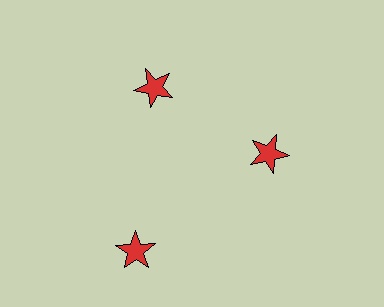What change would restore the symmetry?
The symmetry would be restored by moving it inward, back onto the ring so that all 3 stars sit at equal angles and equal distance from the center.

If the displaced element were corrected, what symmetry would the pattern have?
It would have 3-fold rotational symmetry — the pattern would map onto itself every 120 degrees.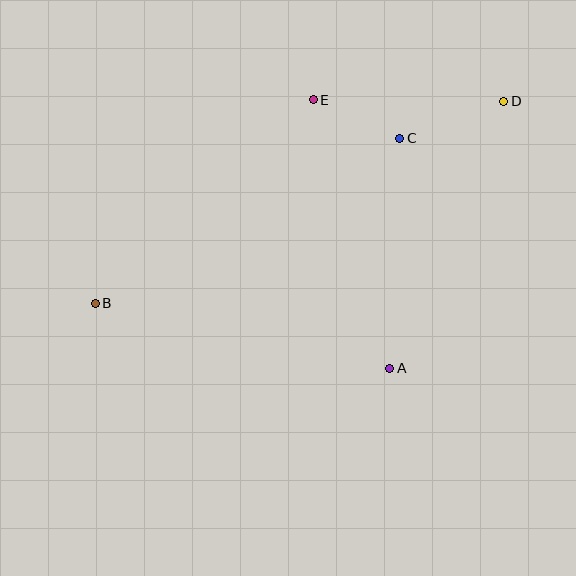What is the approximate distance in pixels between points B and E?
The distance between B and E is approximately 298 pixels.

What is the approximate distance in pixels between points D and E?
The distance between D and E is approximately 191 pixels.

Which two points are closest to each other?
Points C and E are closest to each other.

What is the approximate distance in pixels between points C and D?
The distance between C and D is approximately 110 pixels.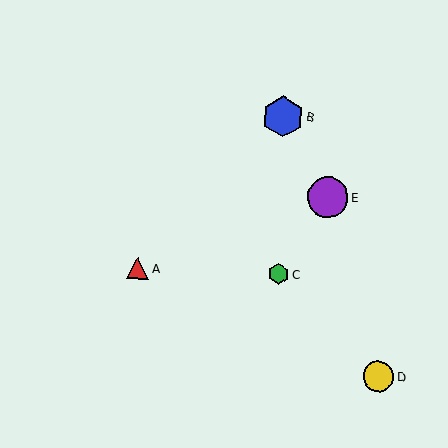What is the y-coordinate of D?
Object D is at y≈376.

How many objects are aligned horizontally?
2 objects (A, C) are aligned horizontally.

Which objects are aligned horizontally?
Objects A, C are aligned horizontally.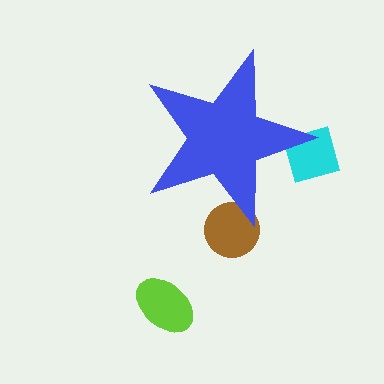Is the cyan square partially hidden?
Yes, the cyan square is partially hidden behind the blue star.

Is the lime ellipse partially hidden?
No, the lime ellipse is fully visible.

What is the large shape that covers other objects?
A blue star.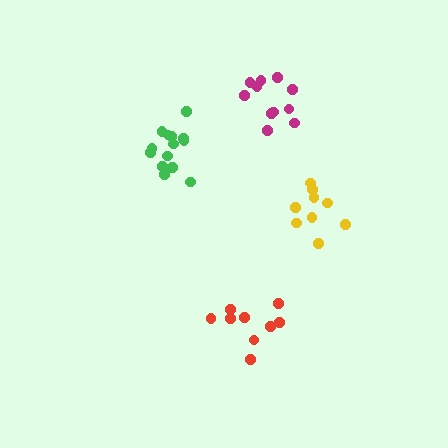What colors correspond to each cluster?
The clusters are colored: magenta, red, yellow, green.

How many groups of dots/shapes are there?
There are 4 groups.